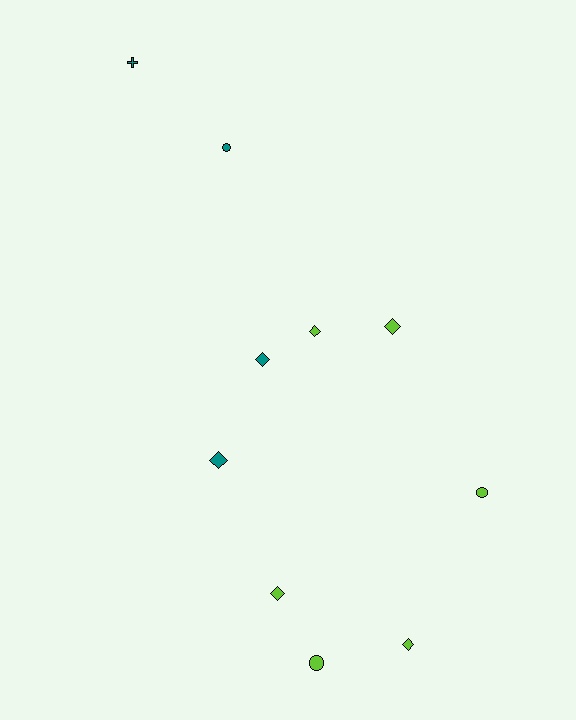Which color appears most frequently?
Lime, with 6 objects.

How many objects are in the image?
There are 10 objects.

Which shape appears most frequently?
Diamond, with 6 objects.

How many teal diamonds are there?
There are 2 teal diamonds.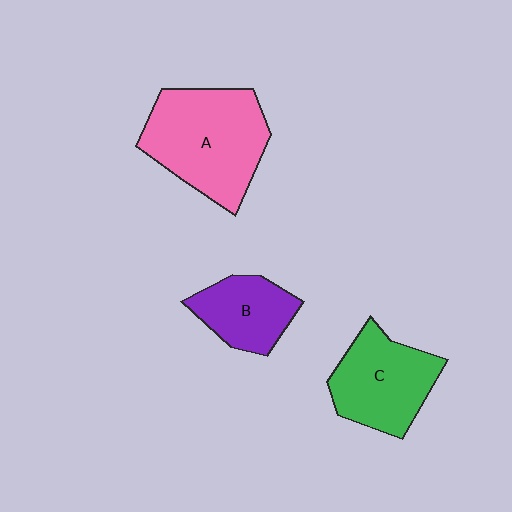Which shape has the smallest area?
Shape B (purple).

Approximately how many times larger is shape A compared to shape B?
Approximately 1.9 times.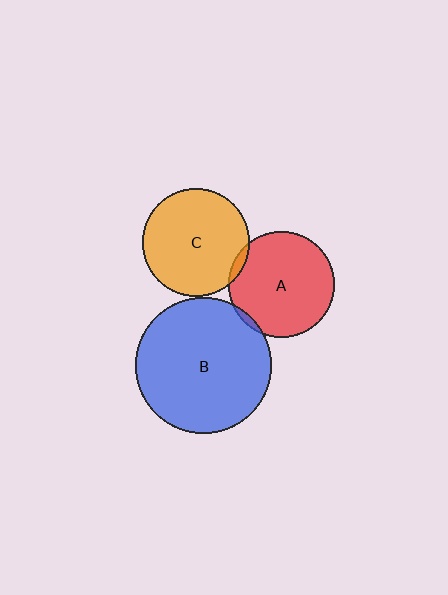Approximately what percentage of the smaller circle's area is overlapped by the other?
Approximately 5%.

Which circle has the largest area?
Circle B (blue).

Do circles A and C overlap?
Yes.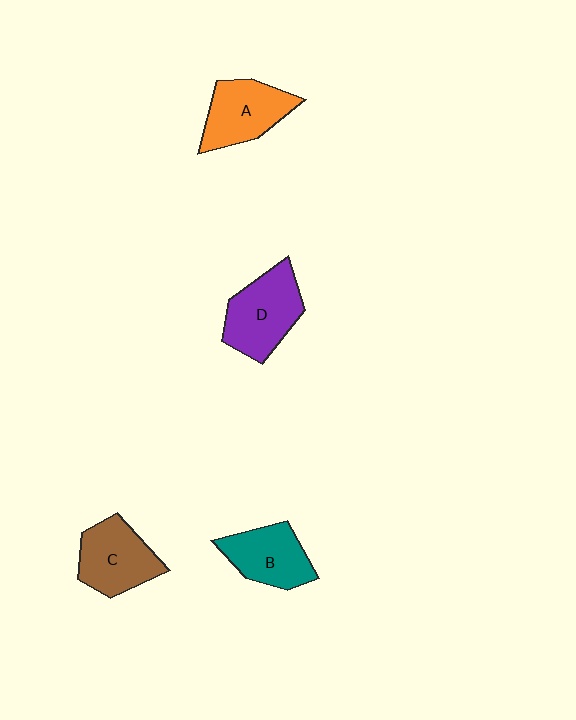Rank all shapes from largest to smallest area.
From largest to smallest: D (purple), C (brown), A (orange), B (teal).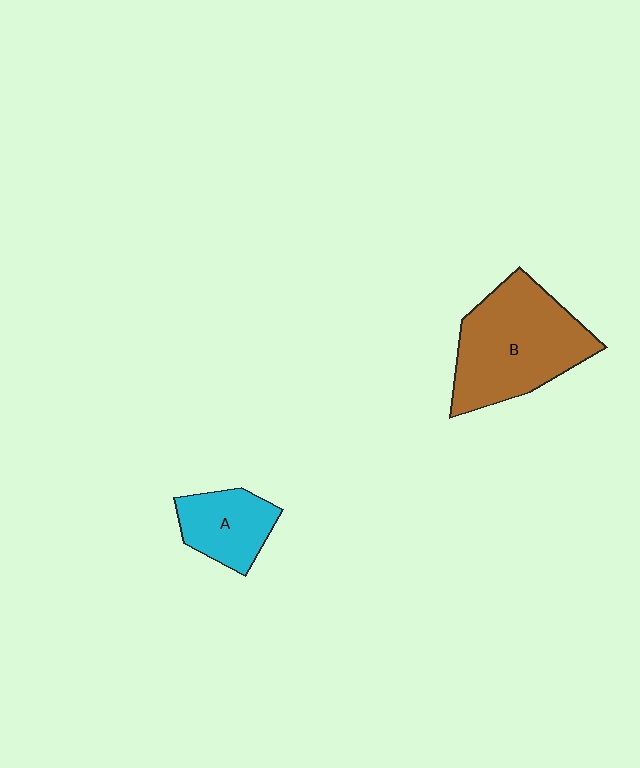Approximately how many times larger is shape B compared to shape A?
Approximately 2.1 times.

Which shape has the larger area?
Shape B (brown).